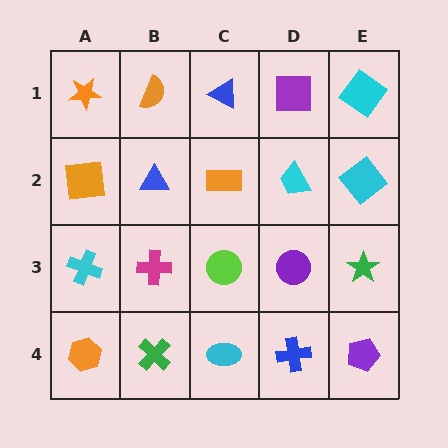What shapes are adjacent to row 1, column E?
A cyan diamond (row 2, column E), a purple square (row 1, column D).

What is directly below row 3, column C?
A cyan ellipse.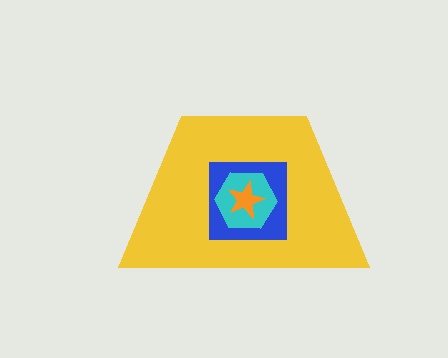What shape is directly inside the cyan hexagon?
The orange star.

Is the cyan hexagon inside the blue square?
Yes.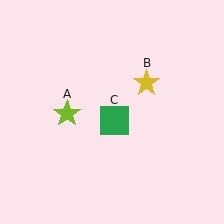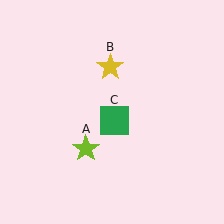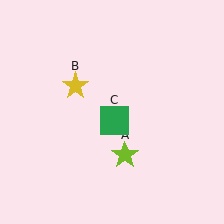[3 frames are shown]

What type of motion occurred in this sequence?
The lime star (object A), yellow star (object B) rotated counterclockwise around the center of the scene.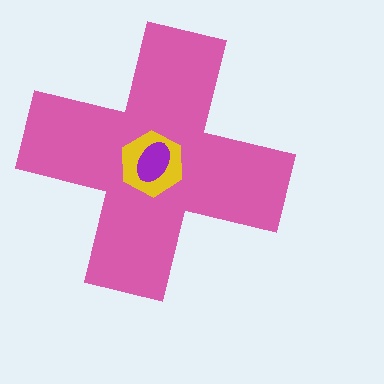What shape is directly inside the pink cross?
The yellow hexagon.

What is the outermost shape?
The pink cross.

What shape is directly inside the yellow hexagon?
The purple ellipse.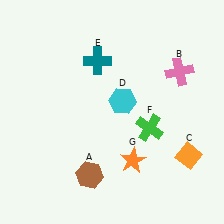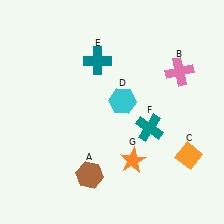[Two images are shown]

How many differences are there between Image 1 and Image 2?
There is 1 difference between the two images.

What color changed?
The cross (F) changed from green in Image 1 to teal in Image 2.